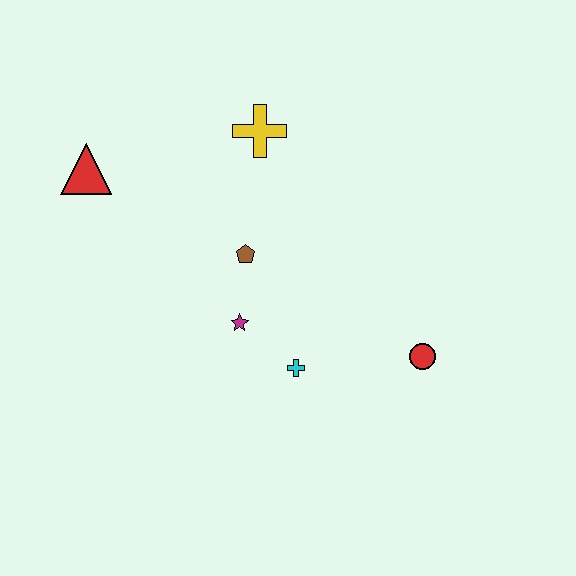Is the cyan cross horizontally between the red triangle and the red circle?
Yes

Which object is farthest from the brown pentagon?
The red circle is farthest from the brown pentagon.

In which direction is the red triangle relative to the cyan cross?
The red triangle is to the left of the cyan cross.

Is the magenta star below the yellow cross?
Yes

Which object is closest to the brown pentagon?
The magenta star is closest to the brown pentagon.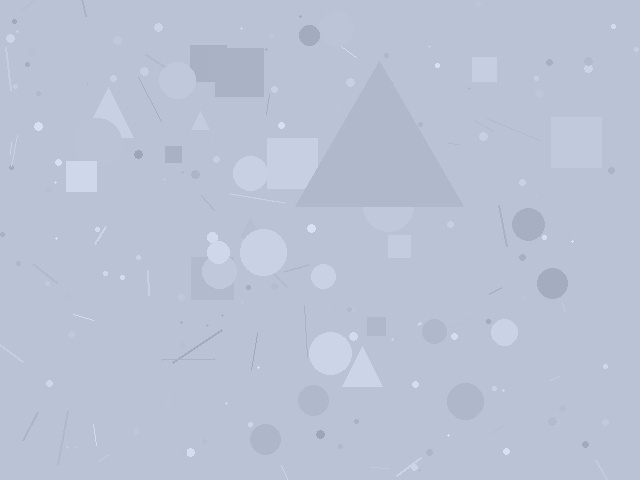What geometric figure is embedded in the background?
A triangle is embedded in the background.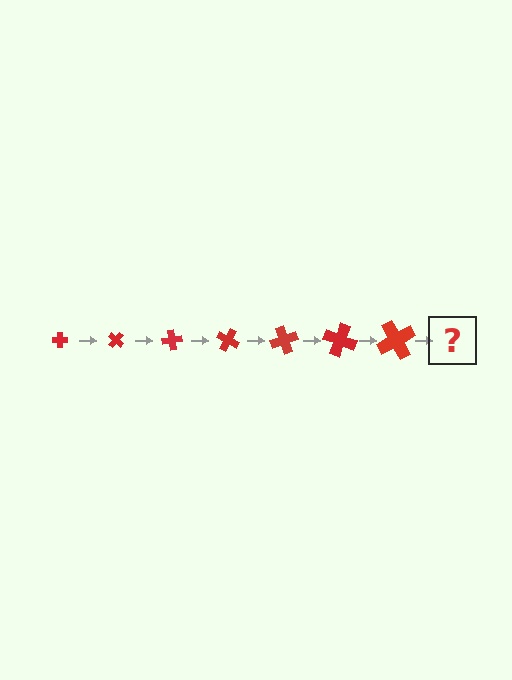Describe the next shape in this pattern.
It should be a cross, larger than the previous one and rotated 280 degrees from the start.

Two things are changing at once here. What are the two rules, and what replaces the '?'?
The two rules are that the cross grows larger each step and it rotates 40 degrees each step. The '?' should be a cross, larger than the previous one and rotated 280 degrees from the start.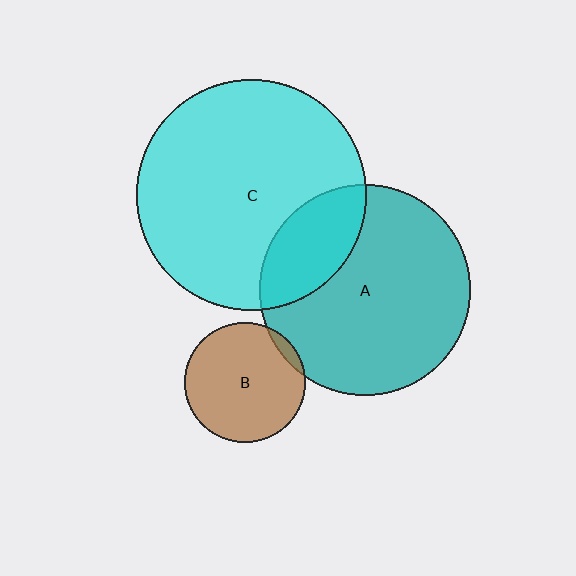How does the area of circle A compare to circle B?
Approximately 3.1 times.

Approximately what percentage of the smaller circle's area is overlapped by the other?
Approximately 5%.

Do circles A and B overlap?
Yes.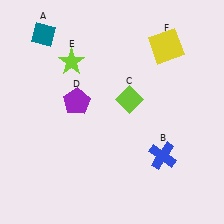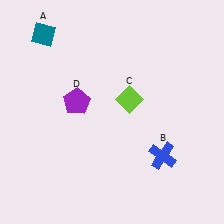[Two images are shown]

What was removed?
The lime star (E), the yellow square (F) were removed in Image 2.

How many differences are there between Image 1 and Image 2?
There are 2 differences between the two images.